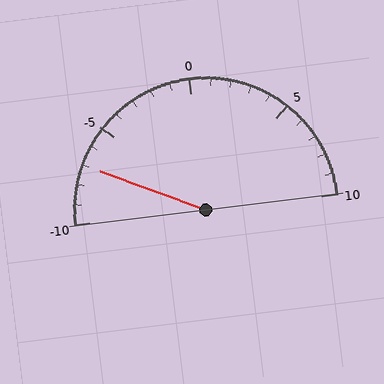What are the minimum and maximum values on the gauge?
The gauge ranges from -10 to 10.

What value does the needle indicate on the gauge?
The needle indicates approximately -7.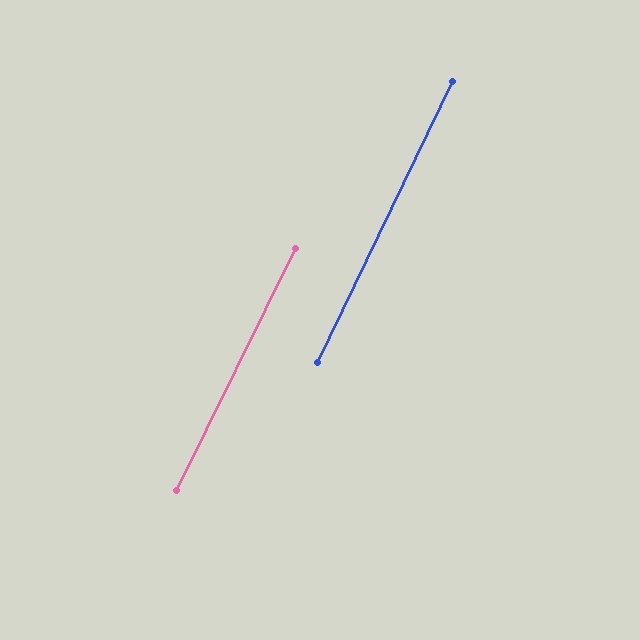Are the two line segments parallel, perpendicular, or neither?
Parallel — their directions differ by only 0.7°.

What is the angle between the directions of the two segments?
Approximately 1 degree.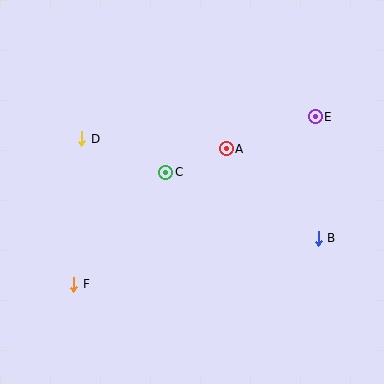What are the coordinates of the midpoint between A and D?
The midpoint between A and D is at (154, 144).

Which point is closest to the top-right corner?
Point E is closest to the top-right corner.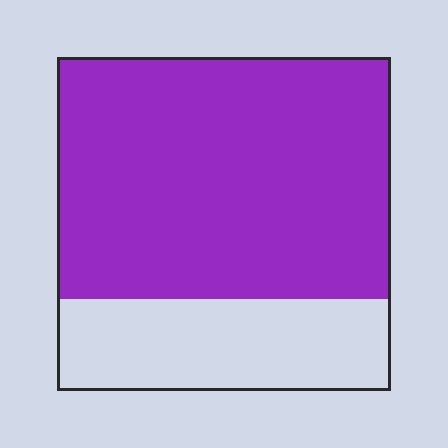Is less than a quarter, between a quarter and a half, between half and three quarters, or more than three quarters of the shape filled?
Between half and three quarters.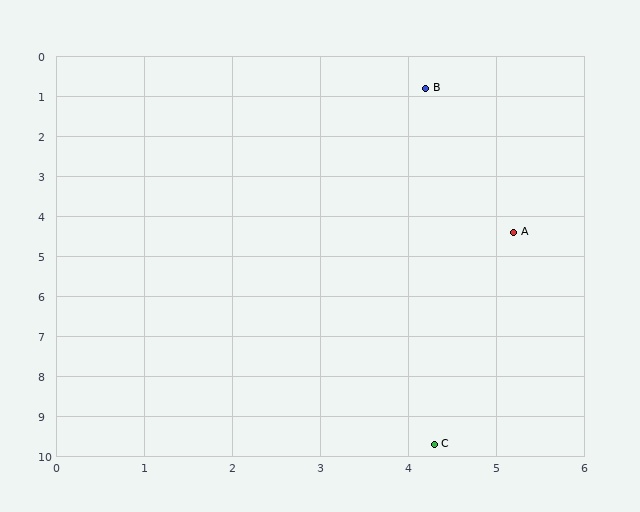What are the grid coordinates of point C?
Point C is at approximately (4.3, 9.7).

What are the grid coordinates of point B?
Point B is at approximately (4.2, 0.8).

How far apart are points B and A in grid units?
Points B and A are about 3.7 grid units apart.